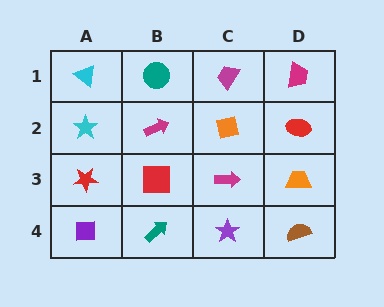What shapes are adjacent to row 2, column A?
A cyan triangle (row 1, column A), a red star (row 3, column A), a magenta arrow (row 2, column B).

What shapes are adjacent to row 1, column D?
A red ellipse (row 2, column D), a magenta trapezoid (row 1, column C).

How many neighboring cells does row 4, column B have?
3.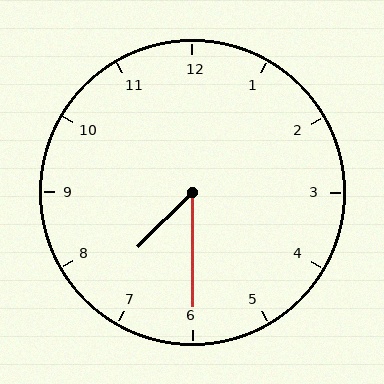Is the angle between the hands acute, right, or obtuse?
It is acute.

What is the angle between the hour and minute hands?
Approximately 45 degrees.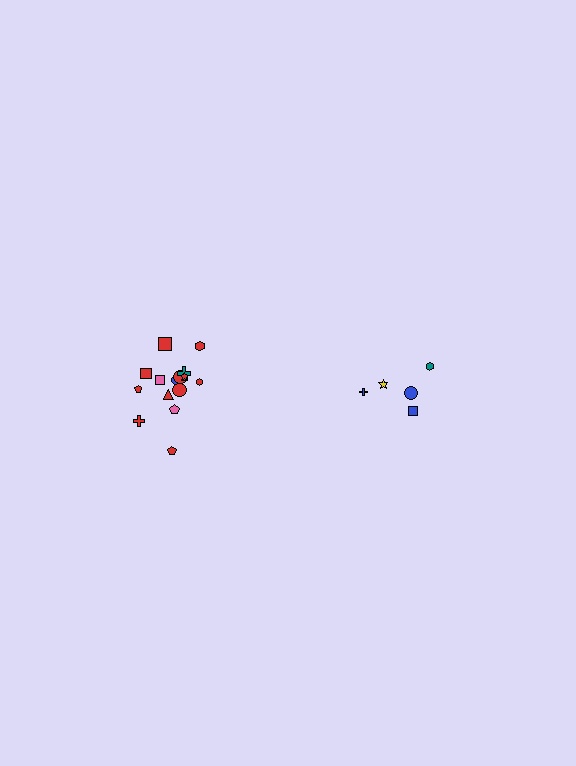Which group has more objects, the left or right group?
The left group.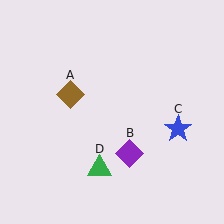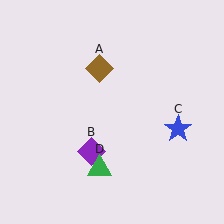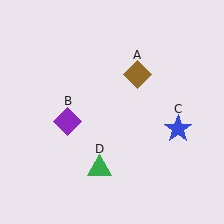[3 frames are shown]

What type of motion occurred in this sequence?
The brown diamond (object A), purple diamond (object B) rotated clockwise around the center of the scene.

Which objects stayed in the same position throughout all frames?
Blue star (object C) and green triangle (object D) remained stationary.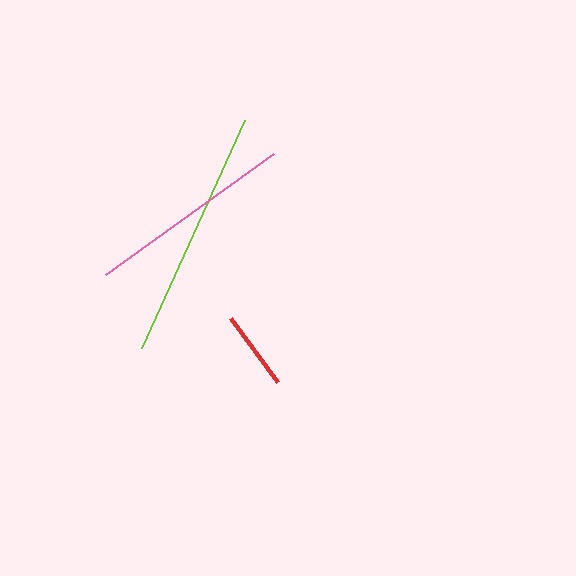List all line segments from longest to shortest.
From longest to shortest: lime, pink, red.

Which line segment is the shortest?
The red line is the shortest at approximately 79 pixels.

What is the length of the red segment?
The red segment is approximately 79 pixels long.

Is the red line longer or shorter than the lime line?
The lime line is longer than the red line.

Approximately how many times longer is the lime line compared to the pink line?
The lime line is approximately 1.2 times the length of the pink line.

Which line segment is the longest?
The lime line is the longest at approximately 250 pixels.